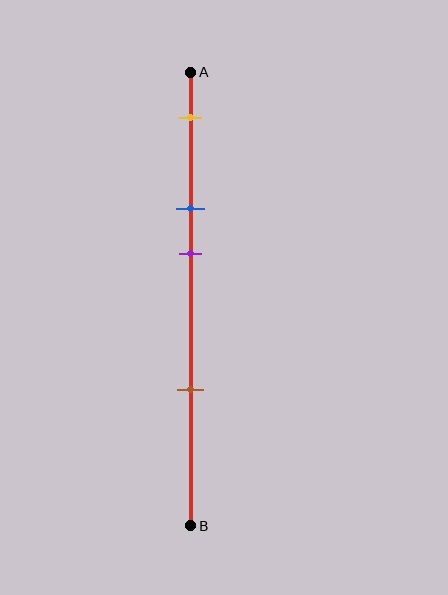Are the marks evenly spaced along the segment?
No, the marks are not evenly spaced.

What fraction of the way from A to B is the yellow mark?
The yellow mark is approximately 10% (0.1) of the way from A to B.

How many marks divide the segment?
There are 4 marks dividing the segment.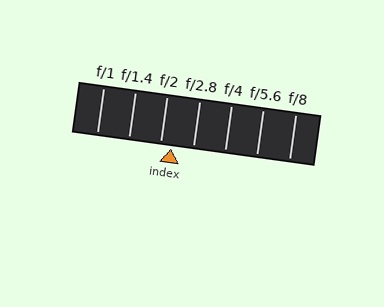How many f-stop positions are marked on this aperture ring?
There are 7 f-stop positions marked.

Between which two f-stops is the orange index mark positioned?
The index mark is between f/2 and f/2.8.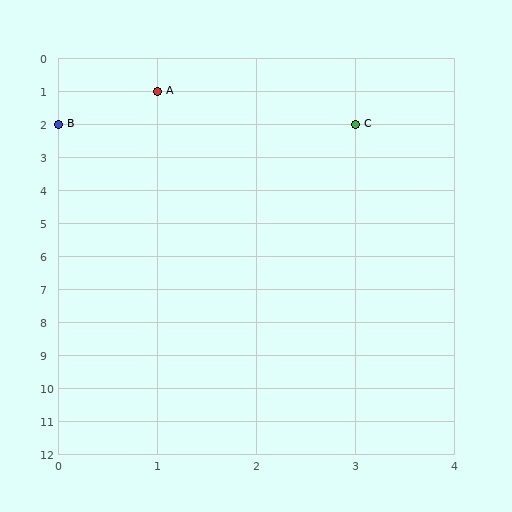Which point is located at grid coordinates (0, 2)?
Point B is at (0, 2).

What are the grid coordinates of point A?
Point A is at grid coordinates (1, 1).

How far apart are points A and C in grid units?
Points A and C are 2 columns and 1 row apart (about 2.2 grid units diagonally).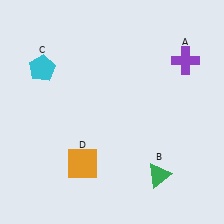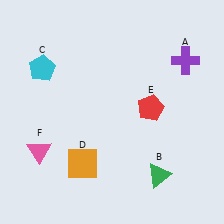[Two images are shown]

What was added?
A red pentagon (E), a pink triangle (F) were added in Image 2.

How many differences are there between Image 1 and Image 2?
There are 2 differences between the two images.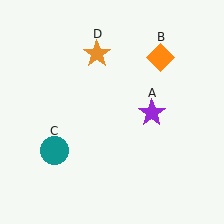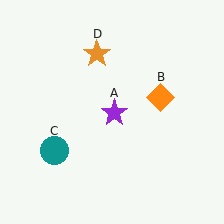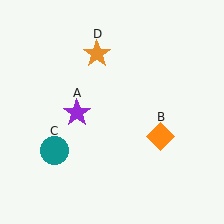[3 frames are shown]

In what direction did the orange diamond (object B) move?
The orange diamond (object B) moved down.